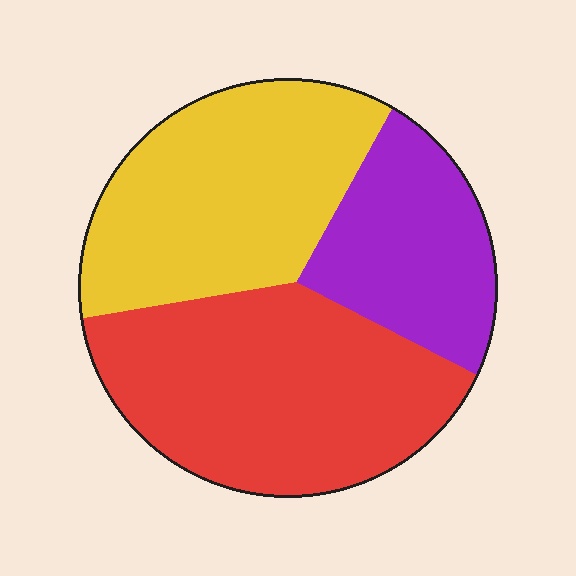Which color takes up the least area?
Purple, at roughly 20%.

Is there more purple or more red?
Red.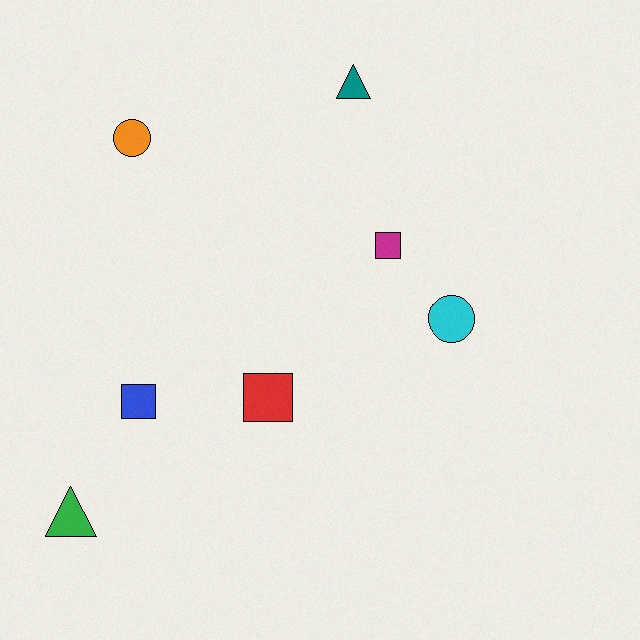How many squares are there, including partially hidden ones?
There are 3 squares.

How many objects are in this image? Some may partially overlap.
There are 7 objects.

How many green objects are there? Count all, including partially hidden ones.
There is 1 green object.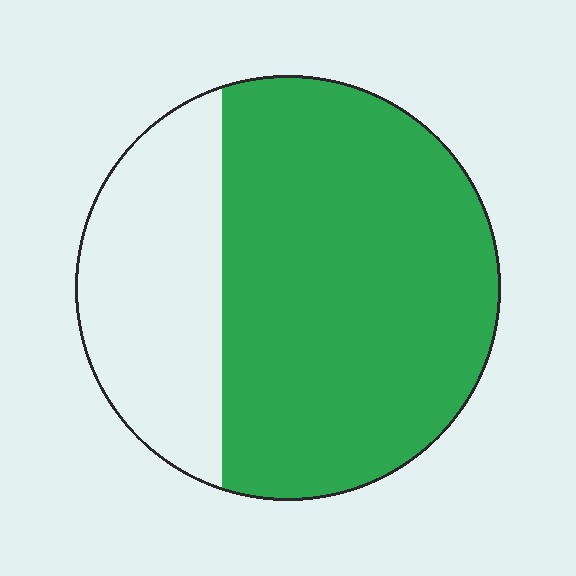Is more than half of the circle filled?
Yes.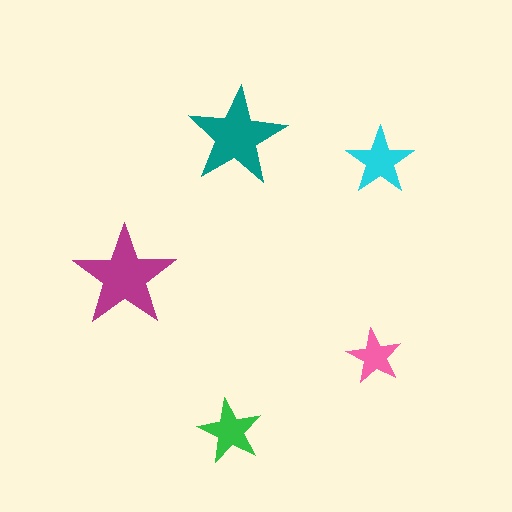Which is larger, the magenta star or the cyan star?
The magenta one.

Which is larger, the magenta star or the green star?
The magenta one.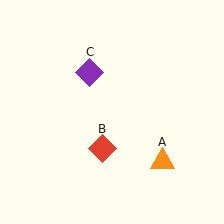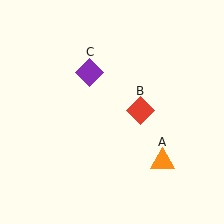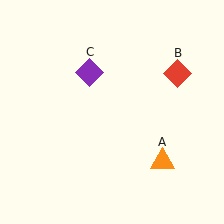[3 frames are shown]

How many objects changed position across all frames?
1 object changed position: red diamond (object B).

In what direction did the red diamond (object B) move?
The red diamond (object B) moved up and to the right.